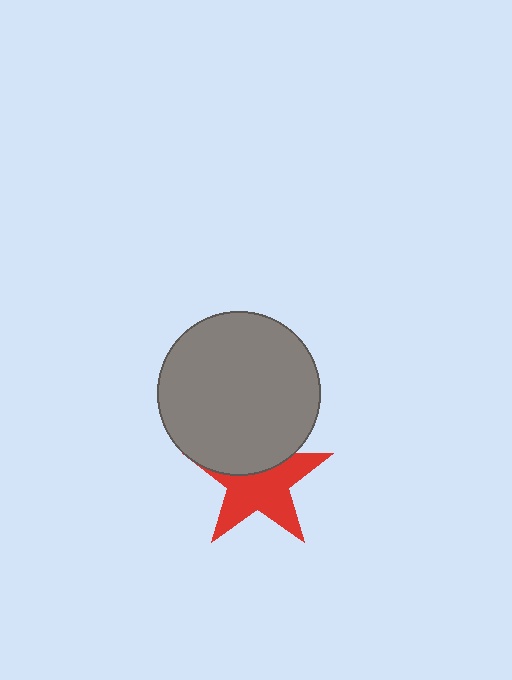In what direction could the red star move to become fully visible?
The red star could move down. That would shift it out from behind the gray circle entirely.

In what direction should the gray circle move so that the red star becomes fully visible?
The gray circle should move up. That is the shortest direction to clear the overlap and leave the red star fully visible.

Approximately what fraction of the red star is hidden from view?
Roughly 37% of the red star is hidden behind the gray circle.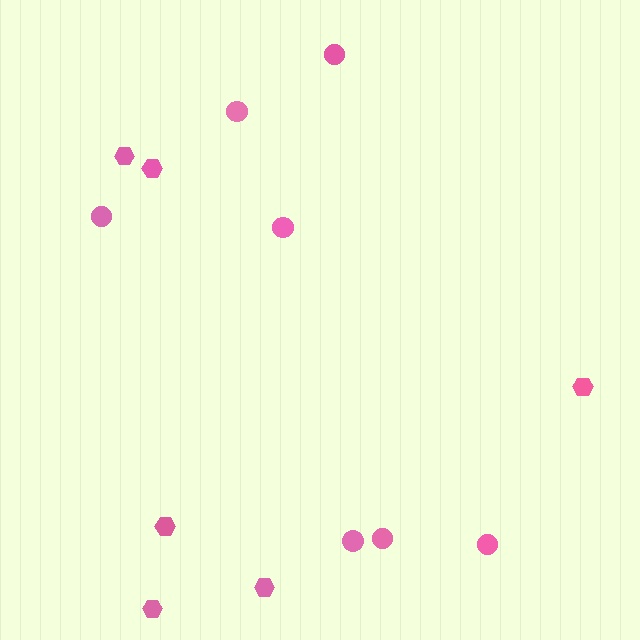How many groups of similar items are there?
There are 2 groups: one group of circles (7) and one group of hexagons (6).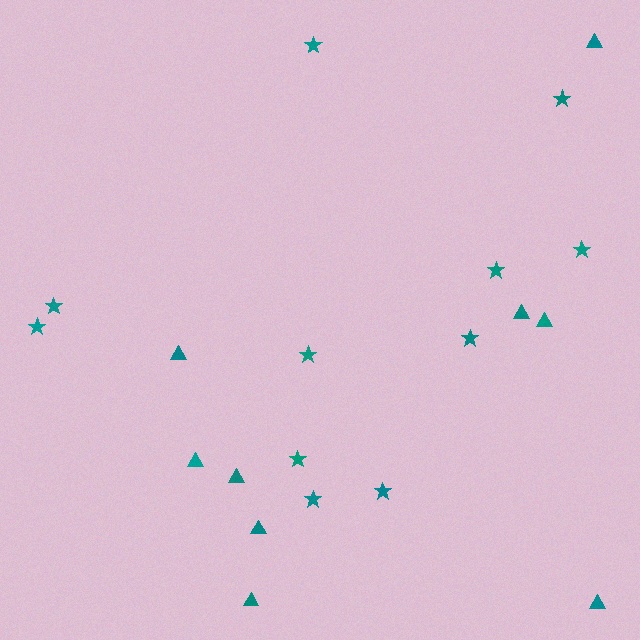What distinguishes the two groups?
There are 2 groups: one group of triangles (9) and one group of stars (11).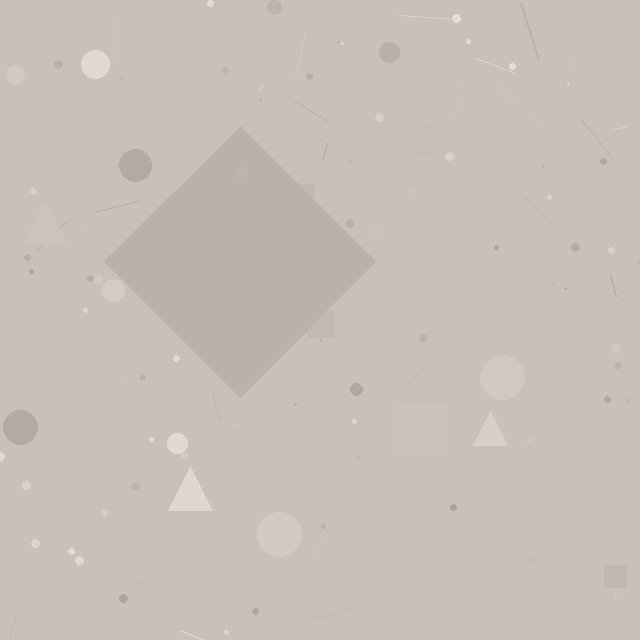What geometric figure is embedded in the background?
A diamond is embedded in the background.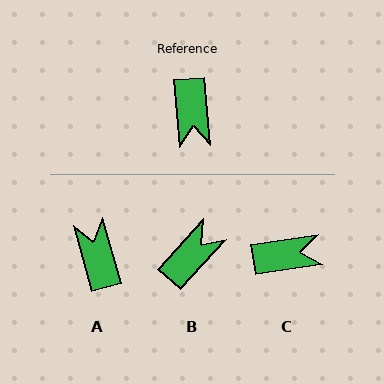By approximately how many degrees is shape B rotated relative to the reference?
Approximately 133 degrees counter-clockwise.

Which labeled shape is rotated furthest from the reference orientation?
A, about 169 degrees away.